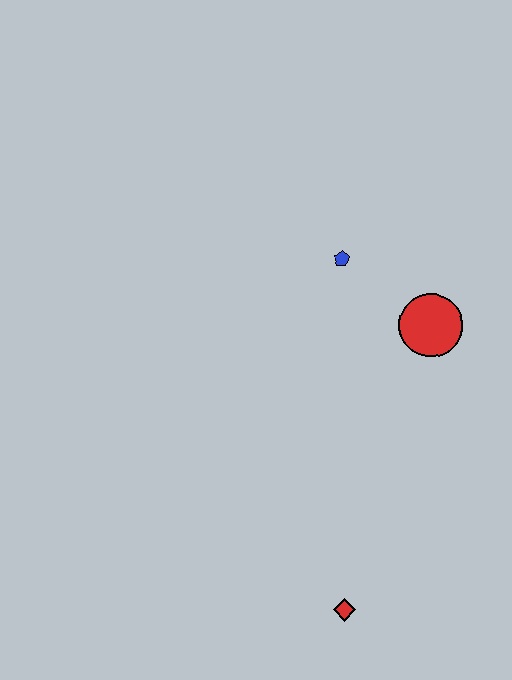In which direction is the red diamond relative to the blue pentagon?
The red diamond is below the blue pentagon.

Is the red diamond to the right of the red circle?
No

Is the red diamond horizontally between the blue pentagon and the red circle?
Yes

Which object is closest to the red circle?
The blue pentagon is closest to the red circle.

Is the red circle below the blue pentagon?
Yes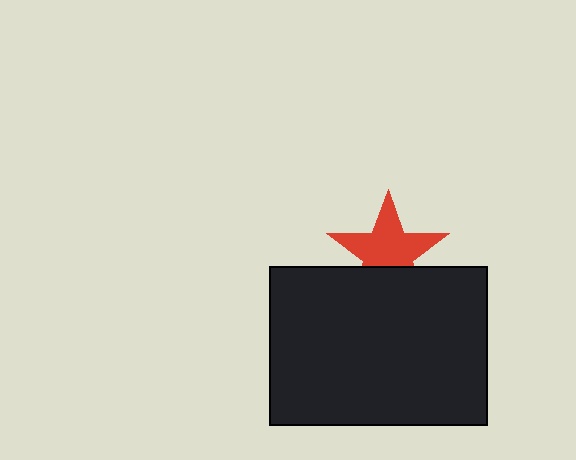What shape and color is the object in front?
The object in front is a black rectangle.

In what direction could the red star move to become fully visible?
The red star could move up. That would shift it out from behind the black rectangle entirely.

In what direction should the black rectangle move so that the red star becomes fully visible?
The black rectangle should move down. That is the shortest direction to clear the overlap and leave the red star fully visible.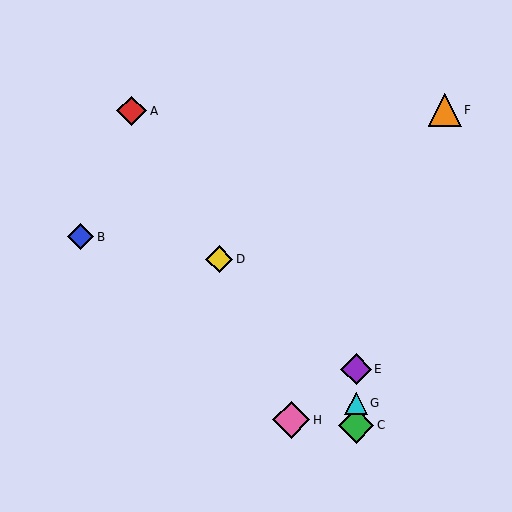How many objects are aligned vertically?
3 objects (C, E, G) are aligned vertically.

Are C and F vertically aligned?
No, C is at x≈356 and F is at x≈445.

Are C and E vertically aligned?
Yes, both are at x≈356.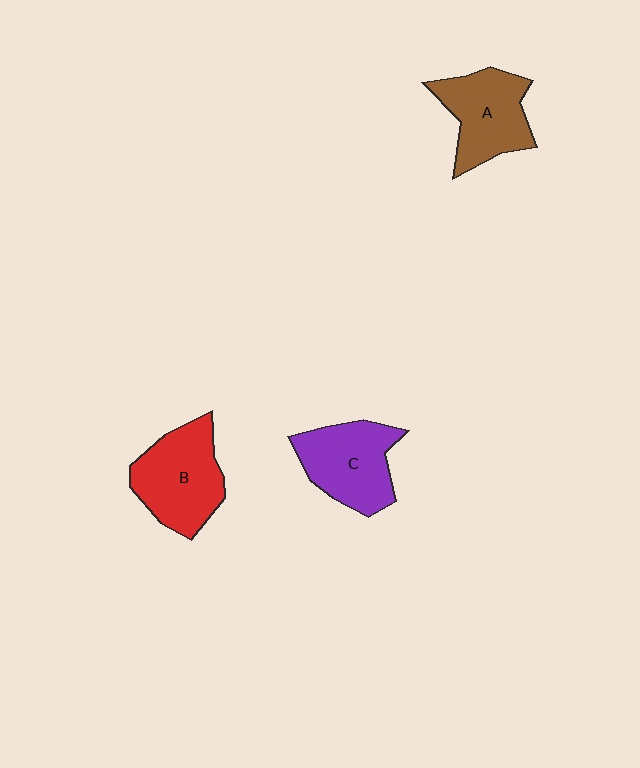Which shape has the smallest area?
Shape A (brown).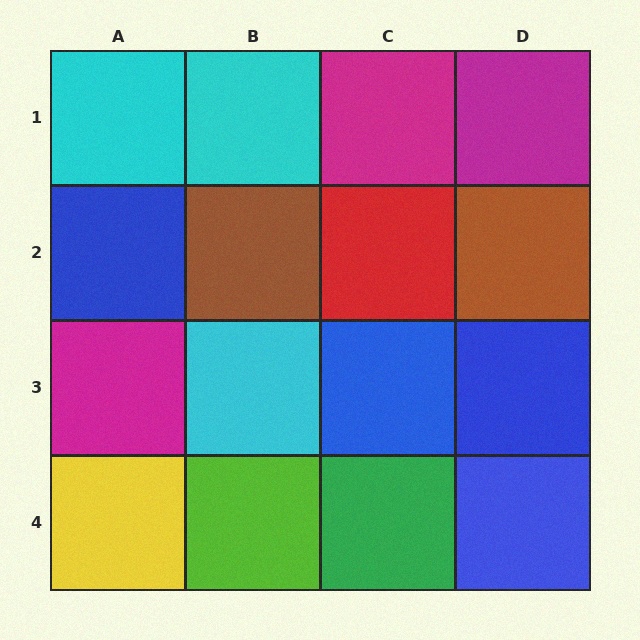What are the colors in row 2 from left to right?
Blue, brown, red, brown.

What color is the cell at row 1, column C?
Magenta.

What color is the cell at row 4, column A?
Yellow.